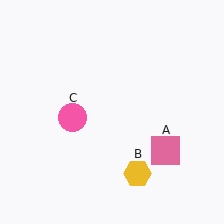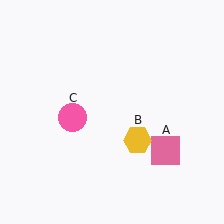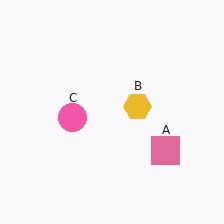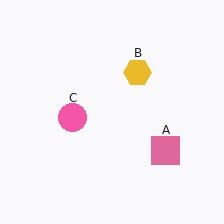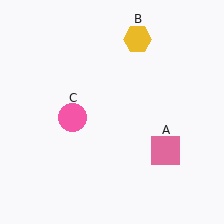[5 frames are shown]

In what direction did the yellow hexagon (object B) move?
The yellow hexagon (object B) moved up.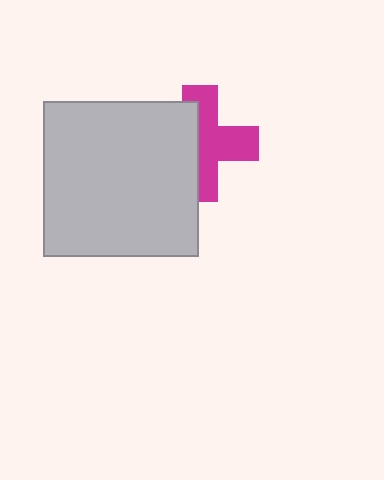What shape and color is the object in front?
The object in front is a light gray square.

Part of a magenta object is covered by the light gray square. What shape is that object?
It is a cross.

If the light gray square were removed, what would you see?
You would see the complete magenta cross.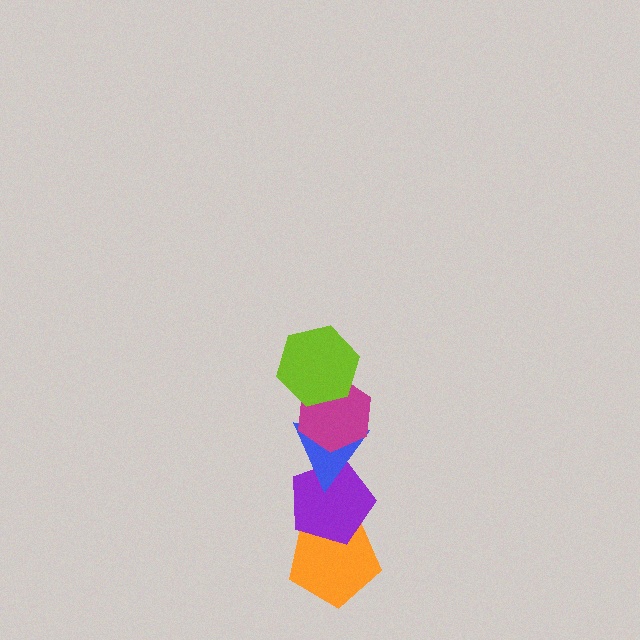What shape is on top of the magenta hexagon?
The lime hexagon is on top of the magenta hexagon.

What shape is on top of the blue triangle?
The magenta hexagon is on top of the blue triangle.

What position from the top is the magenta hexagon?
The magenta hexagon is 2nd from the top.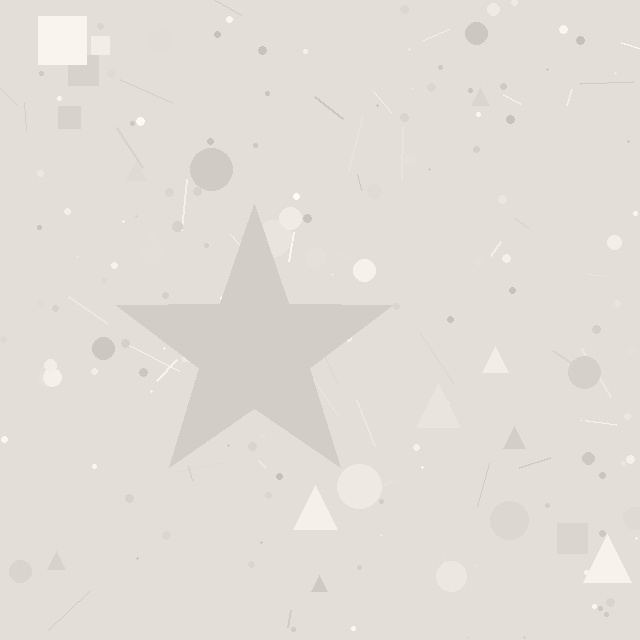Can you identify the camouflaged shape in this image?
The camouflaged shape is a star.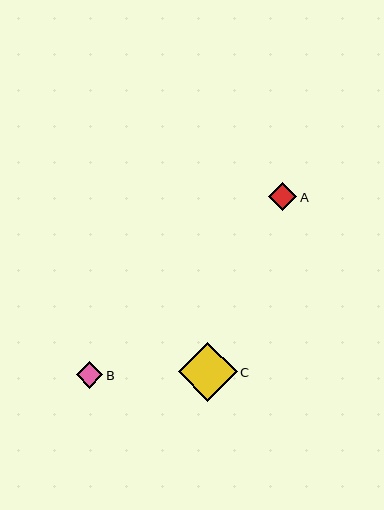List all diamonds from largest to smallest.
From largest to smallest: C, A, B.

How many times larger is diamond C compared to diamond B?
Diamond C is approximately 2.2 times the size of diamond B.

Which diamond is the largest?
Diamond C is the largest with a size of approximately 59 pixels.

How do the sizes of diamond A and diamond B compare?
Diamond A and diamond B are approximately the same size.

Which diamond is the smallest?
Diamond B is the smallest with a size of approximately 26 pixels.